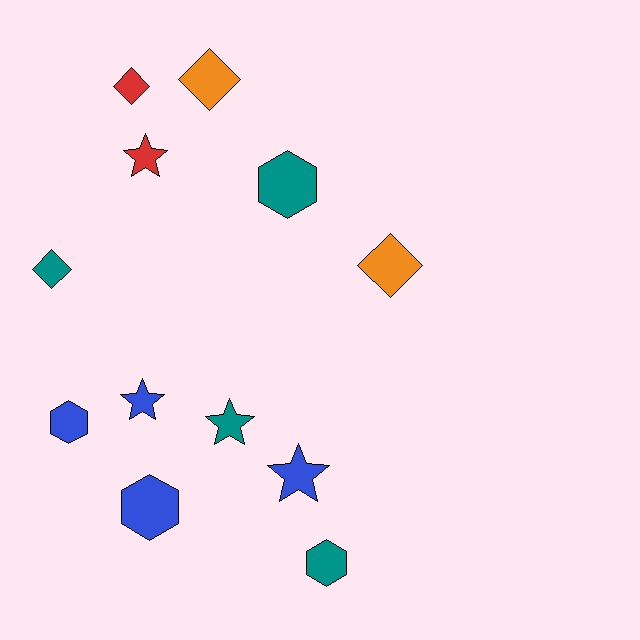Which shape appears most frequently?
Hexagon, with 4 objects.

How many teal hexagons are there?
There are 2 teal hexagons.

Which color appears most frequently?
Teal, with 4 objects.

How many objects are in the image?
There are 12 objects.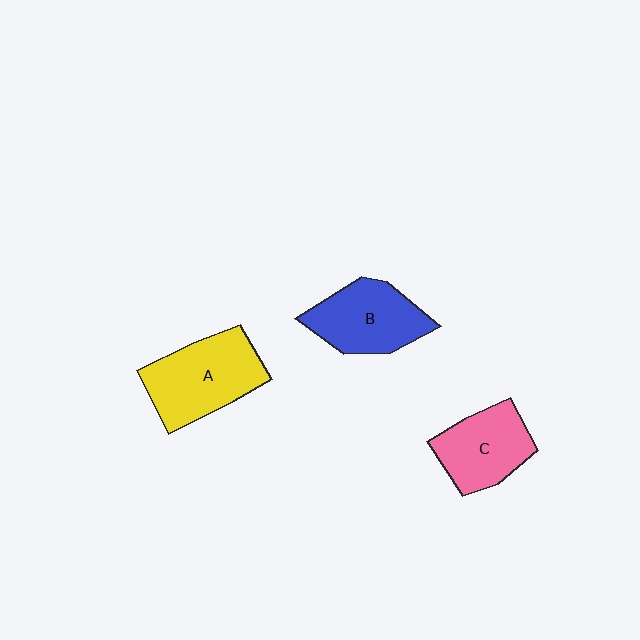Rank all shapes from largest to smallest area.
From largest to smallest: A (yellow), B (blue), C (pink).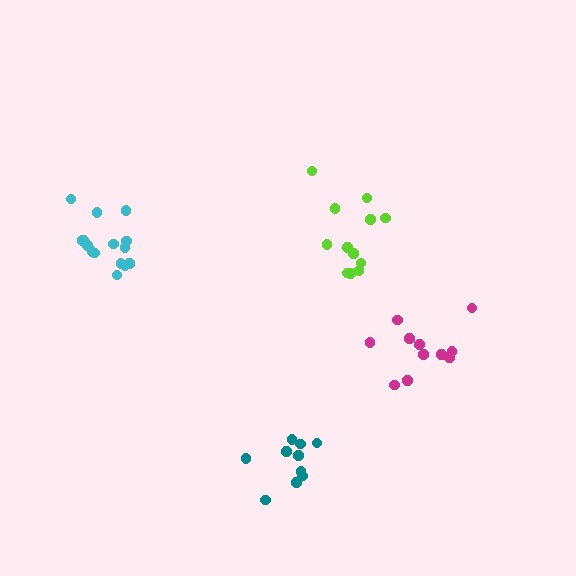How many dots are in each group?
Group 1: 15 dots, Group 2: 12 dots, Group 3: 11 dots, Group 4: 10 dots (48 total).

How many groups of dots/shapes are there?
There are 4 groups.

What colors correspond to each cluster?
The clusters are colored: cyan, lime, magenta, teal.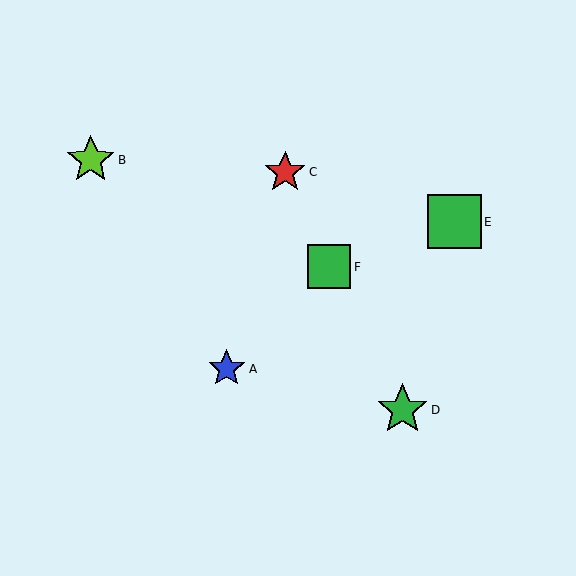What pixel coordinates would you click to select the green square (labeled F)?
Click at (329, 267) to select the green square F.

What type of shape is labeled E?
Shape E is a green square.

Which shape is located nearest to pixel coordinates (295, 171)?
The red star (labeled C) at (285, 172) is nearest to that location.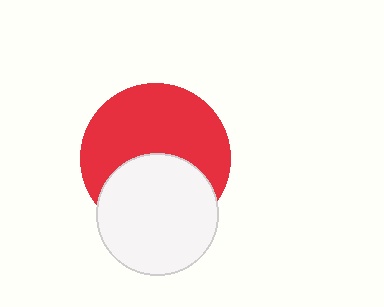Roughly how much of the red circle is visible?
About half of it is visible (roughly 60%).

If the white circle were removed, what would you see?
You would see the complete red circle.